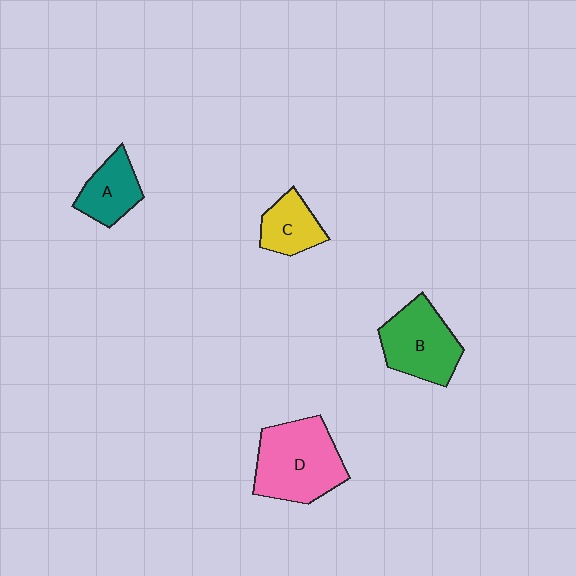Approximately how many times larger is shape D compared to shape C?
Approximately 2.1 times.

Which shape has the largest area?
Shape D (pink).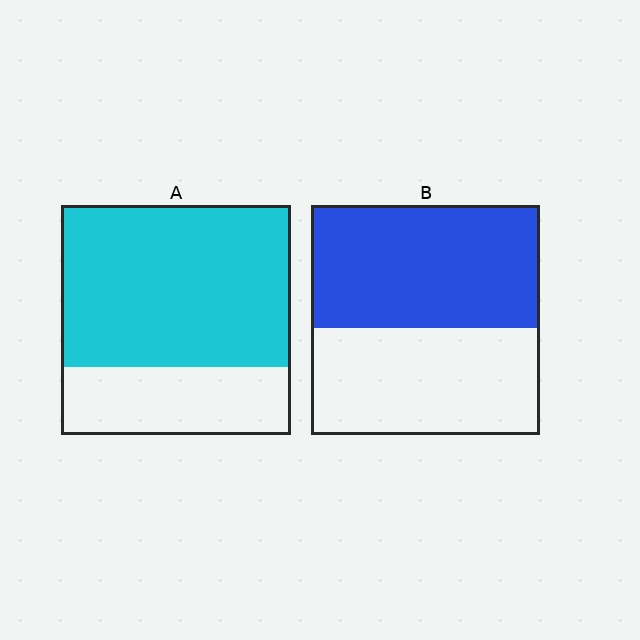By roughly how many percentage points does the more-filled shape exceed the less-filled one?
By roughly 15 percentage points (A over B).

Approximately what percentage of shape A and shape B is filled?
A is approximately 70% and B is approximately 55%.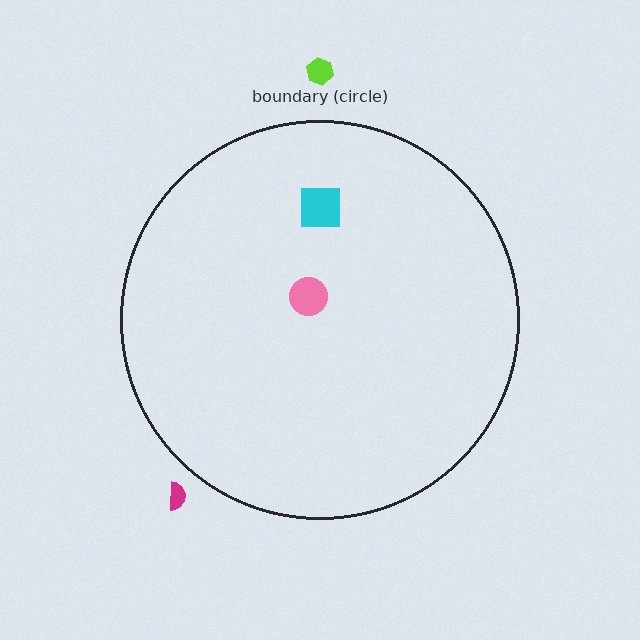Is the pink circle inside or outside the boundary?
Inside.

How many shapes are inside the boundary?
2 inside, 2 outside.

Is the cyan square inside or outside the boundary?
Inside.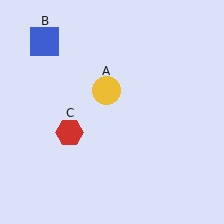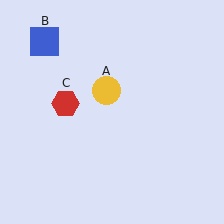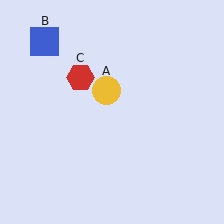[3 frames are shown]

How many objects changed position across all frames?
1 object changed position: red hexagon (object C).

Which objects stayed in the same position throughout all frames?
Yellow circle (object A) and blue square (object B) remained stationary.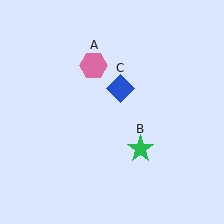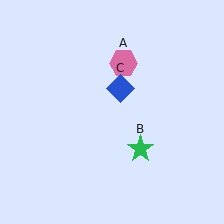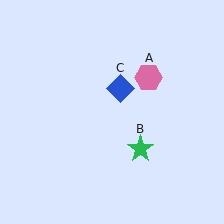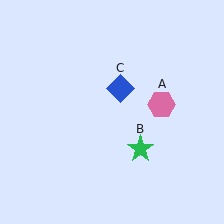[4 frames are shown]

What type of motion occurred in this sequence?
The pink hexagon (object A) rotated clockwise around the center of the scene.